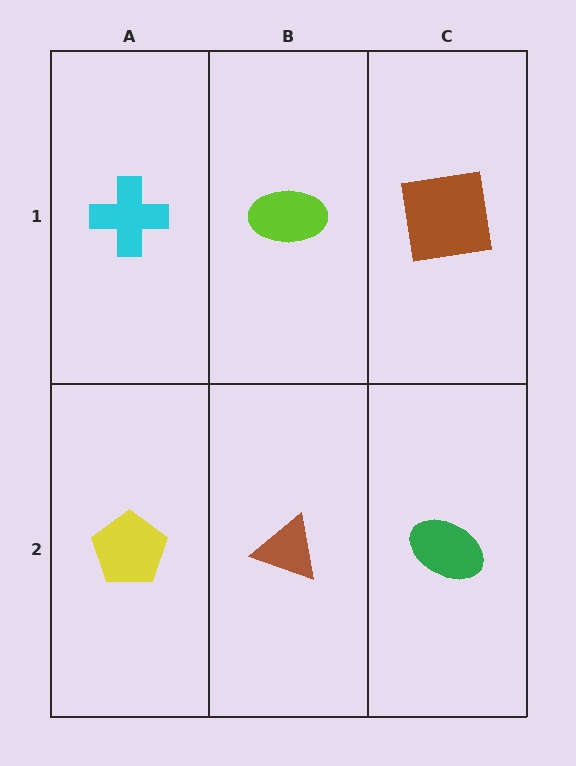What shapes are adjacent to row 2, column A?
A cyan cross (row 1, column A), a brown triangle (row 2, column B).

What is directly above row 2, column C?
A brown square.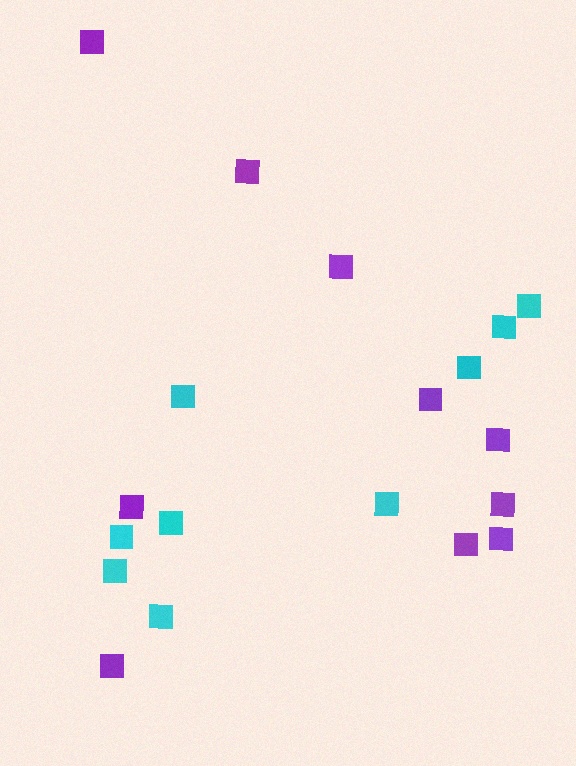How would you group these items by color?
There are 2 groups: one group of purple squares (10) and one group of cyan squares (9).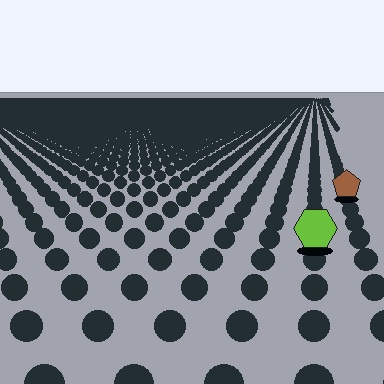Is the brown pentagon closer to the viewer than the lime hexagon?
No. The lime hexagon is closer — you can tell from the texture gradient: the ground texture is coarser near it.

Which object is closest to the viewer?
The lime hexagon is closest. The texture marks near it are larger and more spread out.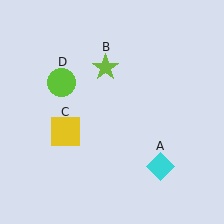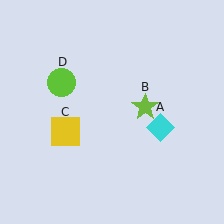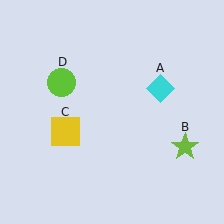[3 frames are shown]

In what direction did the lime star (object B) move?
The lime star (object B) moved down and to the right.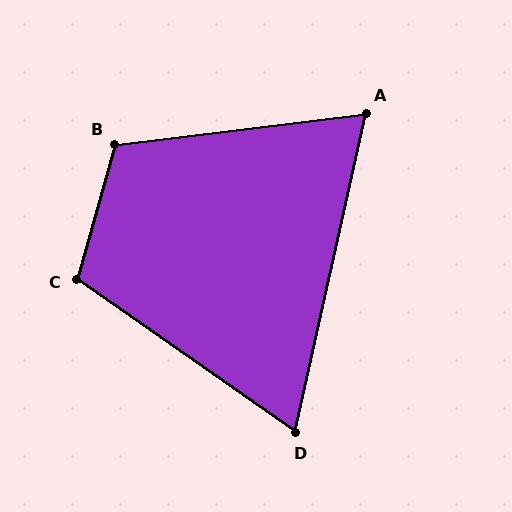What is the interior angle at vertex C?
Approximately 110 degrees (obtuse).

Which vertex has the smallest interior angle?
D, at approximately 68 degrees.